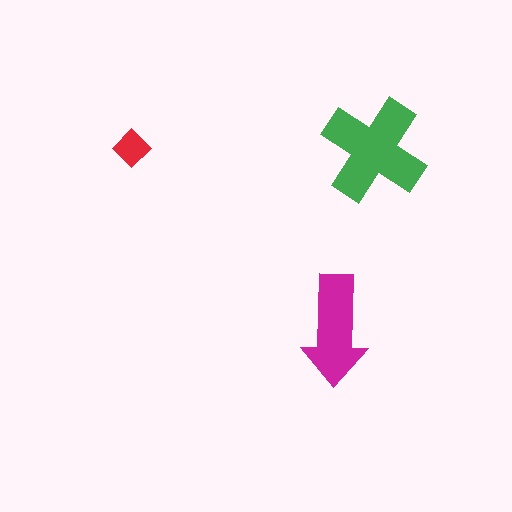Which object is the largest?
The green cross.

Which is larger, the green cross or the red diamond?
The green cross.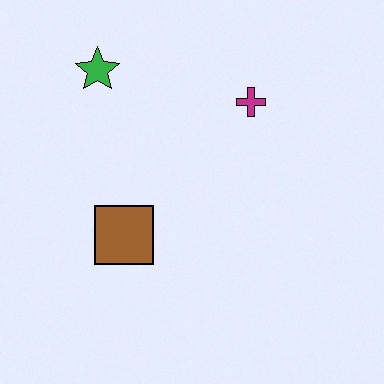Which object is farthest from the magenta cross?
The brown square is farthest from the magenta cross.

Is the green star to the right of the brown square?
No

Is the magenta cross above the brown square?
Yes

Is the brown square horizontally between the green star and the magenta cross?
Yes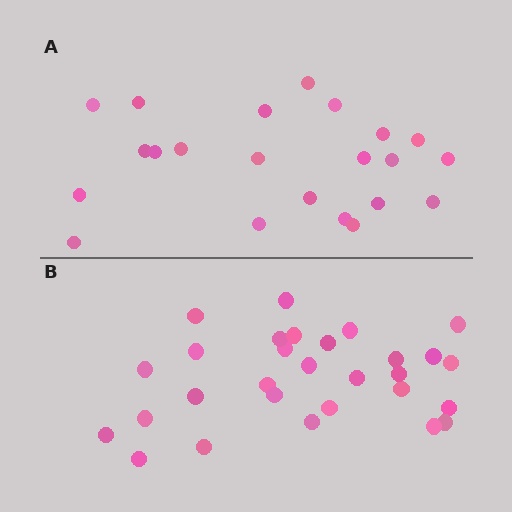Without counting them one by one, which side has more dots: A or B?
Region B (the bottom region) has more dots.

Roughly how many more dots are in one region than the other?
Region B has roughly 8 or so more dots than region A.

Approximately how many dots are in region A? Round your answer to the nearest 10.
About 20 dots. (The exact count is 22, which rounds to 20.)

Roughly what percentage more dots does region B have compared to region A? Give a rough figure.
About 30% more.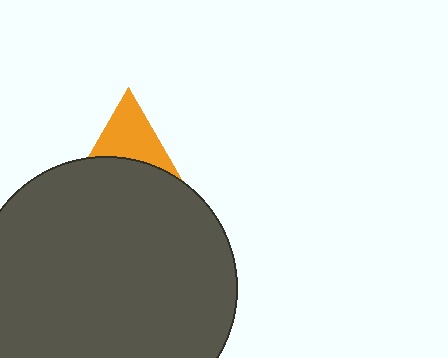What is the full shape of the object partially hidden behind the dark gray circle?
The partially hidden object is an orange triangle.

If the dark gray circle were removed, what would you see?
You would see the complete orange triangle.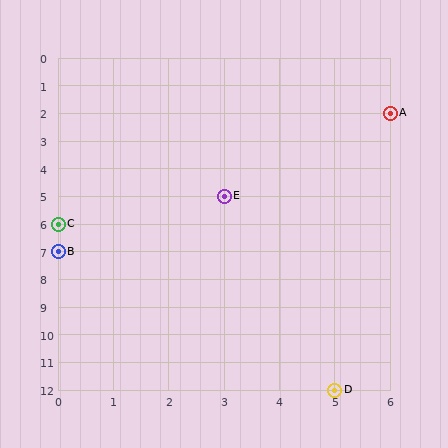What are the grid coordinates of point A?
Point A is at grid coordinates (6, 2).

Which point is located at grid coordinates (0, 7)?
Point B is at (0, 7).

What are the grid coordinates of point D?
Point D is at grid coordinates (5, 12).